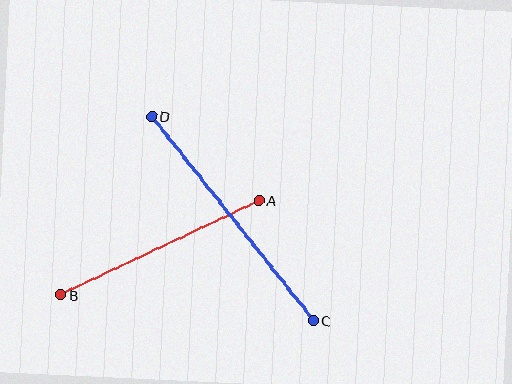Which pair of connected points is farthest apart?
Points C and D are farthest apart.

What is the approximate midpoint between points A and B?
The midpoint is at approximately (160, 248) pixels.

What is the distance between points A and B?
The distance is approximately 219 pixels.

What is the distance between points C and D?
The distance is approximately 261 pixels.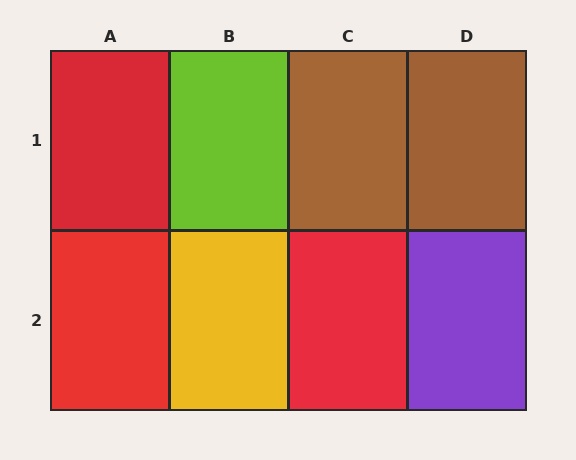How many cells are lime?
1 cell is lime.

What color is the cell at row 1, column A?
Red.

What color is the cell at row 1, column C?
Brown.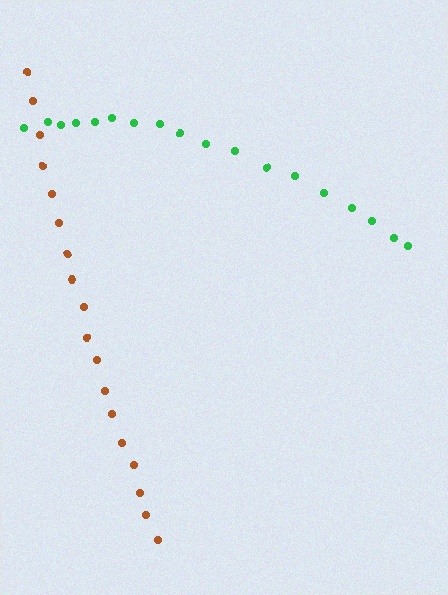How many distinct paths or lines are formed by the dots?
There are 2 distinct paths.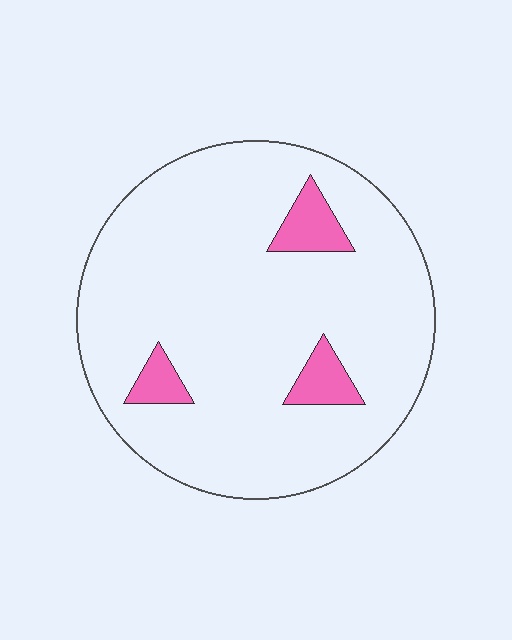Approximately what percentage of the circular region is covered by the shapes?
Approximately 10%.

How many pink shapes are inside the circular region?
3.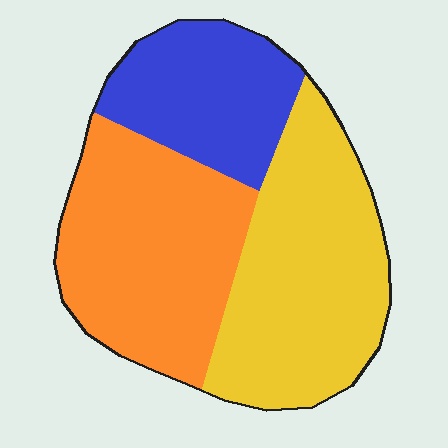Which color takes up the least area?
Blue, at roughly 25%.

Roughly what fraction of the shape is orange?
Orange covers roughly 35% of the shape.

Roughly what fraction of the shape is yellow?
Yellow covers roughly 40% of the shape.